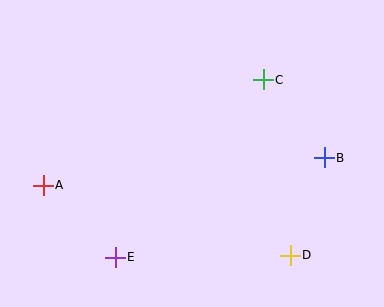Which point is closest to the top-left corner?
Point A is closest to the top-left corner.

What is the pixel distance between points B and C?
The distance between B and C is 99 pixels.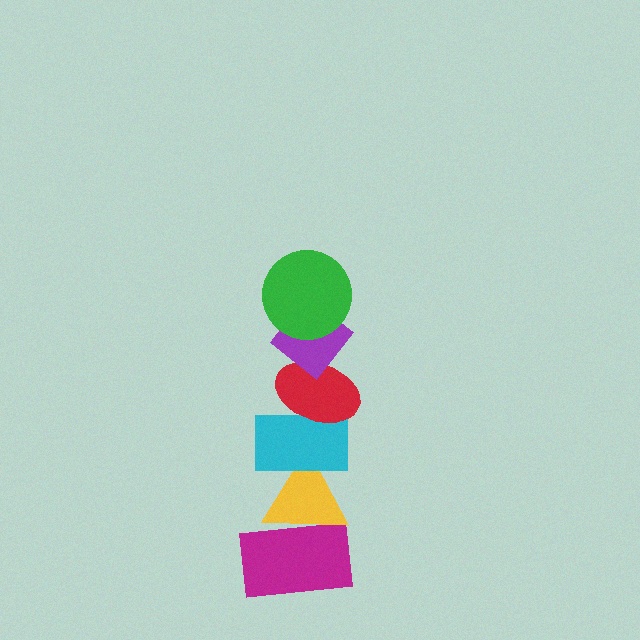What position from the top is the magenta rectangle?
The magenta rectangle is 6th from the top.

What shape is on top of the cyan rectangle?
The red ellipse is on top of the cyan rectangle.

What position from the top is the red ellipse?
The red ellipse is 3rd from the top.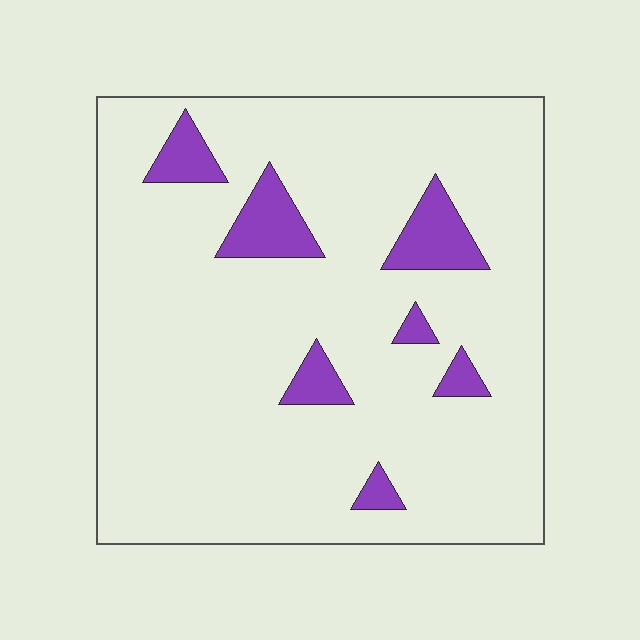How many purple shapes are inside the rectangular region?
7.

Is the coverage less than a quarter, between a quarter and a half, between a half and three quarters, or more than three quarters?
Less than a quarter.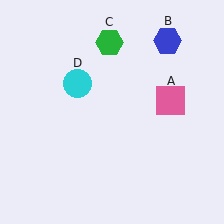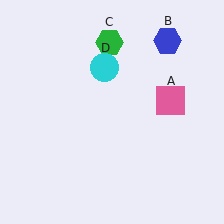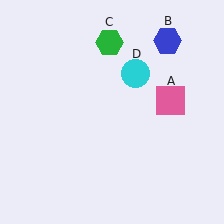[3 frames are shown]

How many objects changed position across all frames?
1 object changed position: cyan circle (object D).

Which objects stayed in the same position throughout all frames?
Pink square (object A) and blue hexagon (object B) and green hexagon (object C) remained stationary.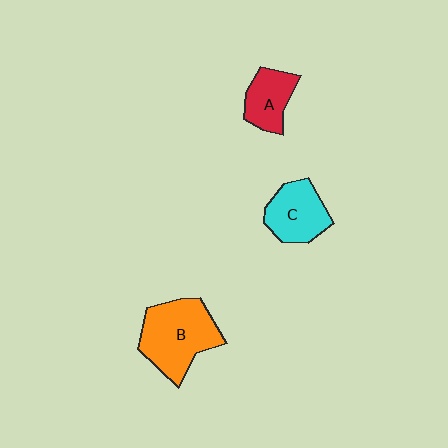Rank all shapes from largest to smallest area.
From largest to smallest: B (orange), C (cyan), A (red).